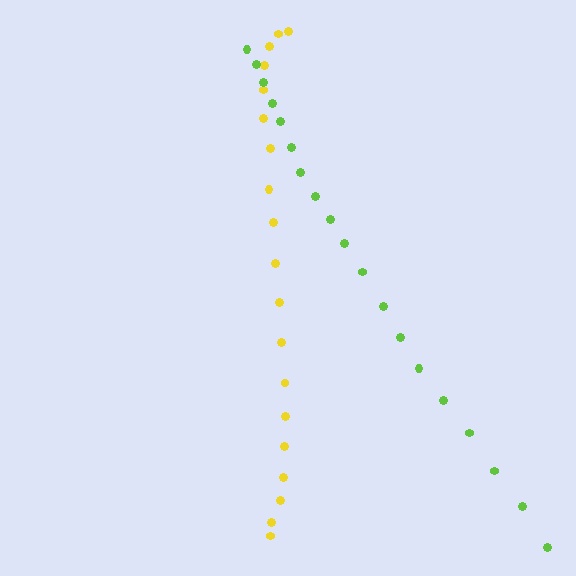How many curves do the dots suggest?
There are 2 distinct paths.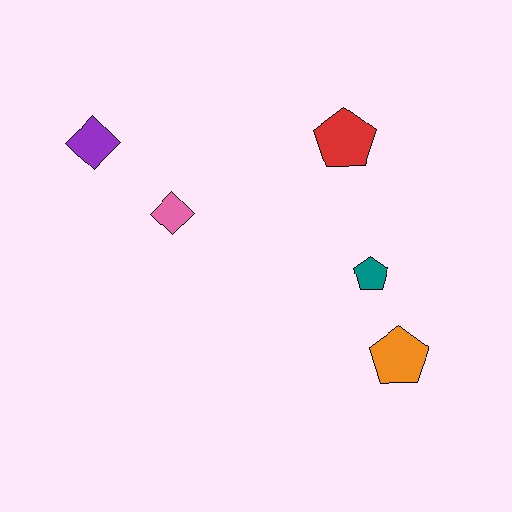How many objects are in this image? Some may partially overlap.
There are 5 objects.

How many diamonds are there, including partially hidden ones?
There are 2 diamonds.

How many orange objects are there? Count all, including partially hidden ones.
There is 1 orange object.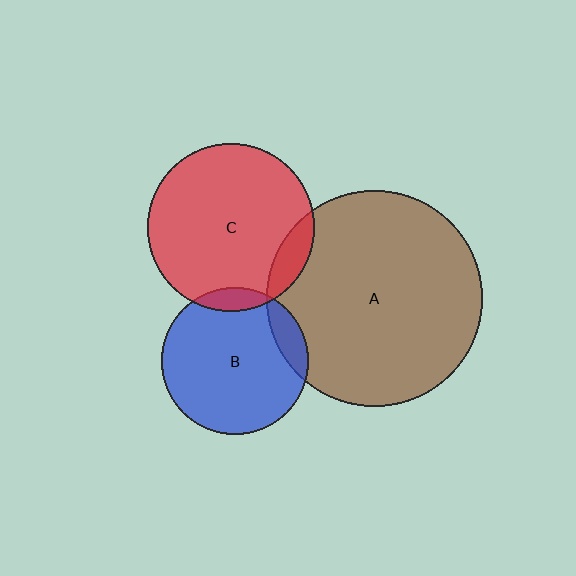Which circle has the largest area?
Circle A (brown).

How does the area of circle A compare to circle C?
Approximately 1.7 times.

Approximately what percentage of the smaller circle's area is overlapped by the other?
Approximately 10%.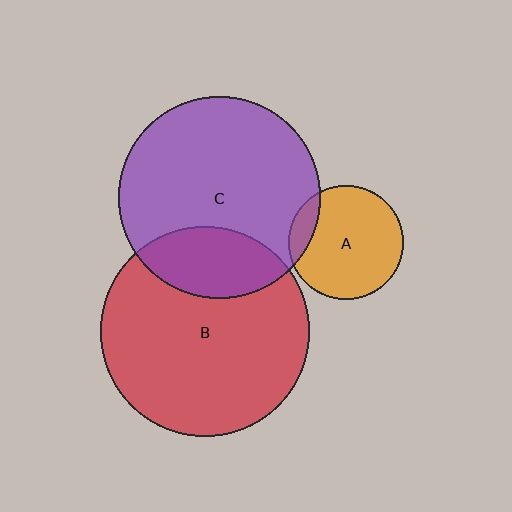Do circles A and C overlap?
Yes.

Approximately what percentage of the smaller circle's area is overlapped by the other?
Approximately 10%.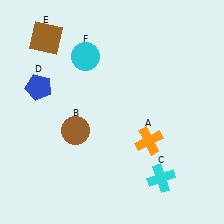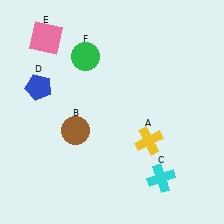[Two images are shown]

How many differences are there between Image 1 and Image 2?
There are 3 differences between the two images.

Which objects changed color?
A changed from orange to yellow. E changed from brown to pink. F changed from cyan to green.